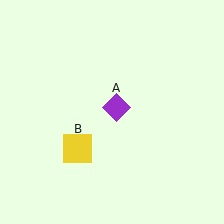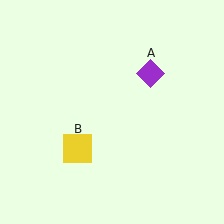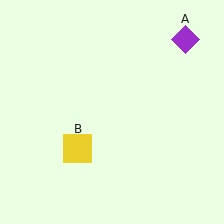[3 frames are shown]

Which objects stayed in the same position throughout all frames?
Yellow square (object B) remained stationary.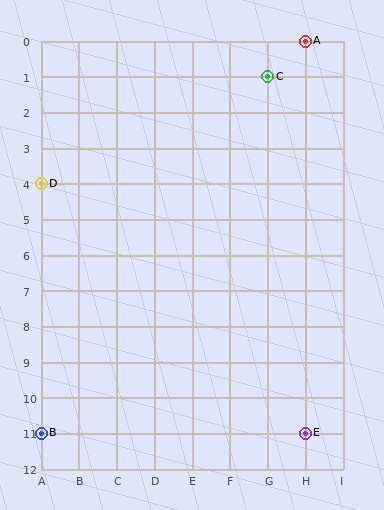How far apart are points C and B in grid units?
Points C and B are 6 columns and 10 rows apart (about 11.7 grid units diagonally).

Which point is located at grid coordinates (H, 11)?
Point E is at (H, 11).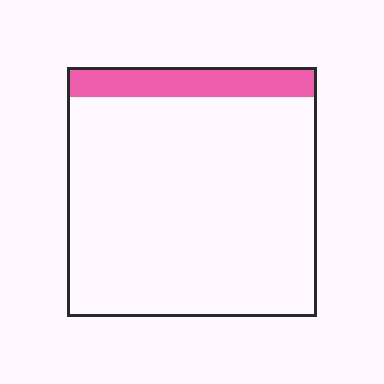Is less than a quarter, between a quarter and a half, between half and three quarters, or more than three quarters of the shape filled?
Less than a quarter.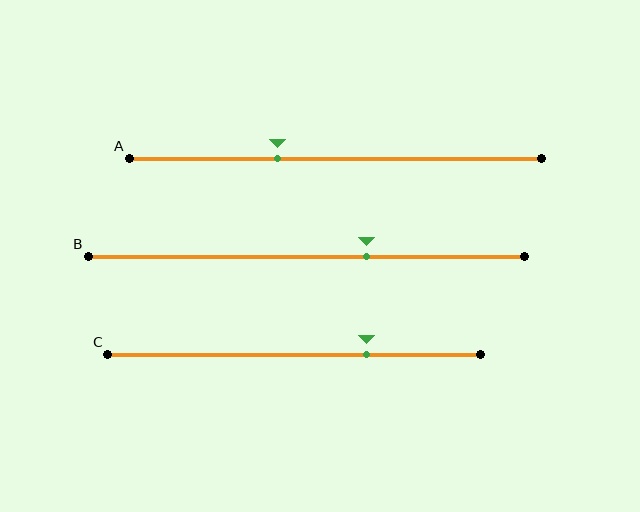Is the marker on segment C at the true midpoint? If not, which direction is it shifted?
No, the marker on segment C is shifted to the right by about 20% of the segment length.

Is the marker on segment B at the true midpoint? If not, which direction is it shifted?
No, the marker on segment B is shifted to the right by about 14% of the segment length.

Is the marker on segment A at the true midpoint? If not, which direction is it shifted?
No, the marker on segment A is shifted to the left by about 14% of the segment length.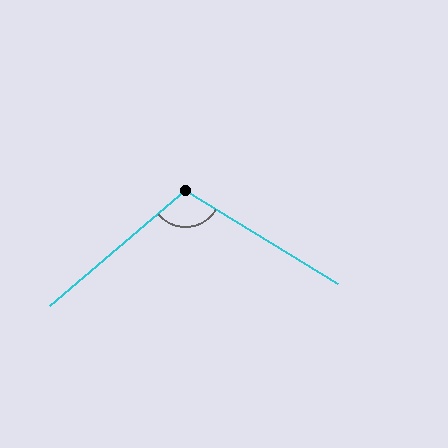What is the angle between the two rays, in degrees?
Approximately 108 degrees.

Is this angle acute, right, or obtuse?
It is obtuse.